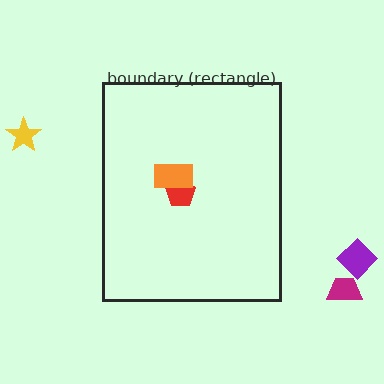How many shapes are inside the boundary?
2 inside, 3 outside.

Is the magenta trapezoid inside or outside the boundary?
Outside.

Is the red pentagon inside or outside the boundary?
Inside.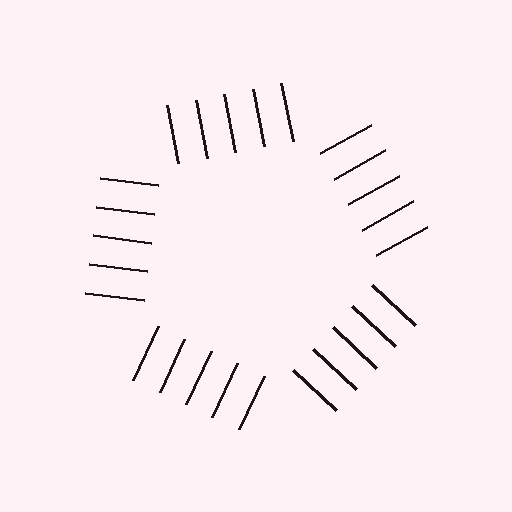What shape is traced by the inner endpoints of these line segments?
An illusory pentagon — the line segments terminate on its edges but no continuous stroke is drawn.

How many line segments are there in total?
25 — 5 along each of the 5 edges.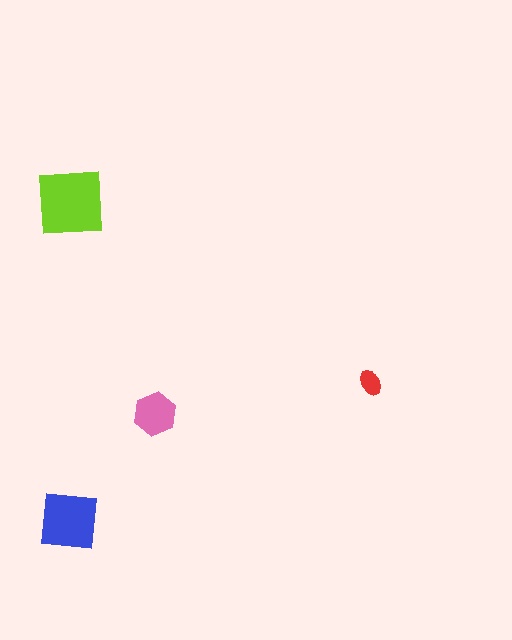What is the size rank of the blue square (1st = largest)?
2nd.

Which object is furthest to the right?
The red ellipse is rightmost.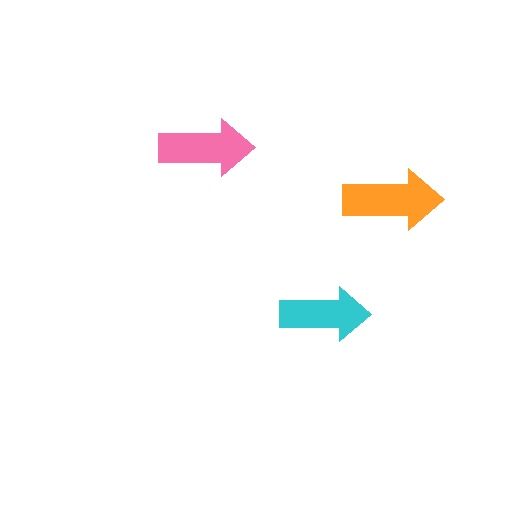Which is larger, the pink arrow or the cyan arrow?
The pink one.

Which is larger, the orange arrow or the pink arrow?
The orange one.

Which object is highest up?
The pink arrow is topmost.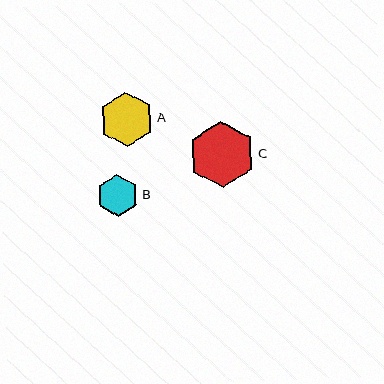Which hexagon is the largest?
Hexagon C is the largest with a size of approximately 66 pixels.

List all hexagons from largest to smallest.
From largest to smallest: C, A, B.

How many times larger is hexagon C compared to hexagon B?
Hexagon C is approximately 1.6 times the size of hexagon B.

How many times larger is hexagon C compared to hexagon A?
Hexagon C is approximately 1.2 times the size of hexagon A.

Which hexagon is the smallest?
Hexagon B is the smallest with a size of approximately 43 pixels.